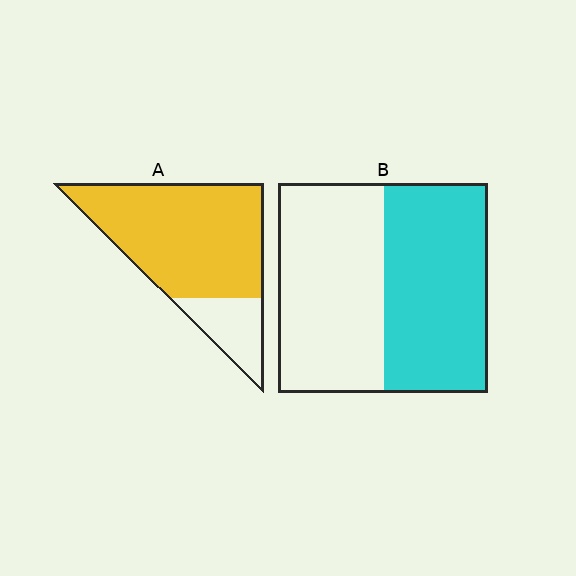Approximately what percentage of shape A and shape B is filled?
A is approximately 80% and B is approximately 50%.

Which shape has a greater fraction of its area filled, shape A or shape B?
Shape A.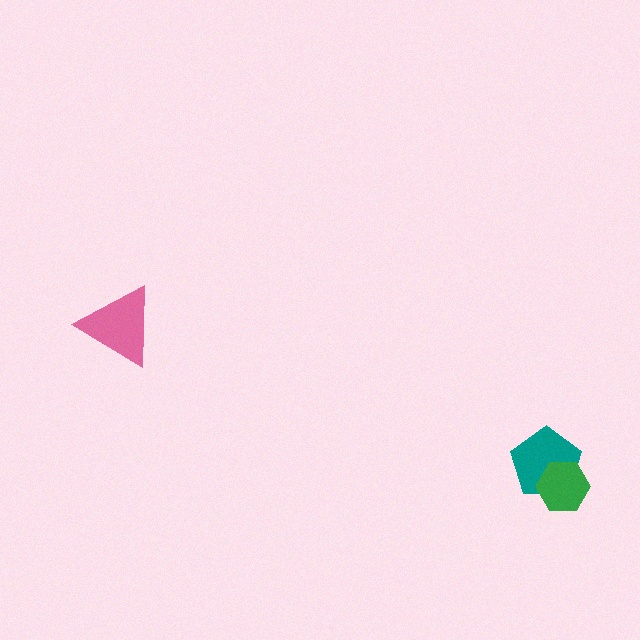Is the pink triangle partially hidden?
No, no other shape covers it.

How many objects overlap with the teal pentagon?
1 object overlaps with the teal pentagon.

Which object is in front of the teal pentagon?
The green hexagon is in front of the teal pentagon.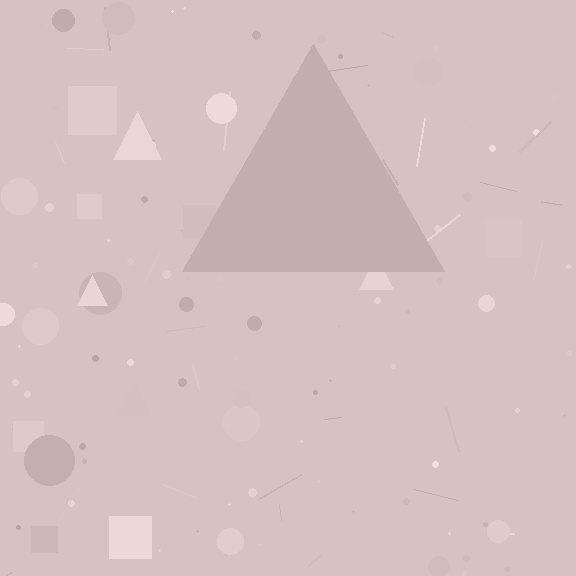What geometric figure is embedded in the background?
A triangle is embedded in the background.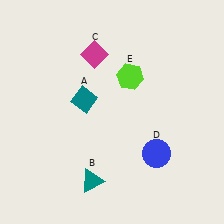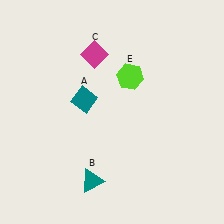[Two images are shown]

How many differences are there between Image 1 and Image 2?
There is 1 difference between the two images.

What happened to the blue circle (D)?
The blue circle (D) was removed in Image 2. It was in the bottom-right area of Image 1.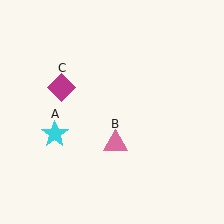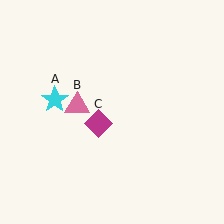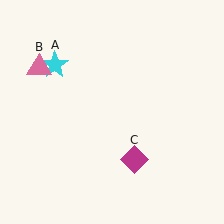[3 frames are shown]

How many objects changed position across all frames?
3 objects changed position: cyan star (object A), pink triangle (object B), magenta diamond (object C).